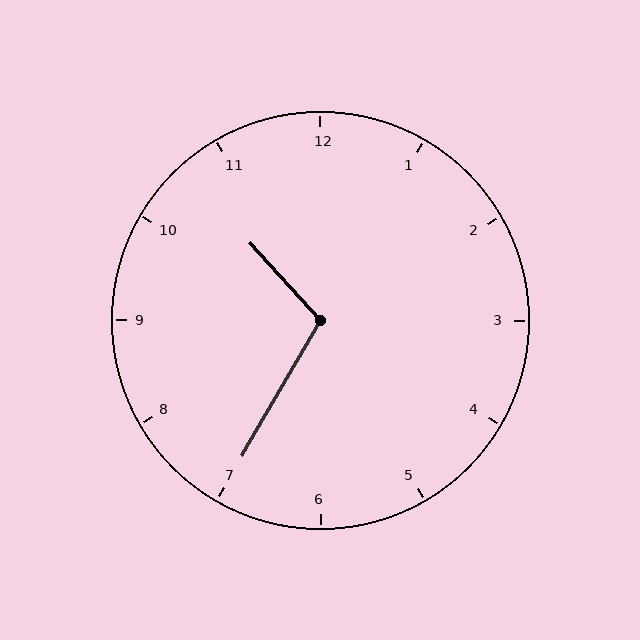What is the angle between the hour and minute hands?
Approximately 108 degrees.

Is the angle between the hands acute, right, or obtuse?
It is obtuse.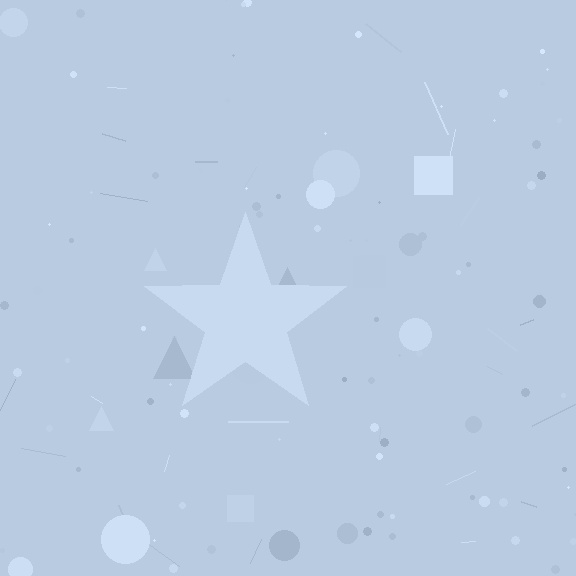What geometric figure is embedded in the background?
A star is embedded in the background.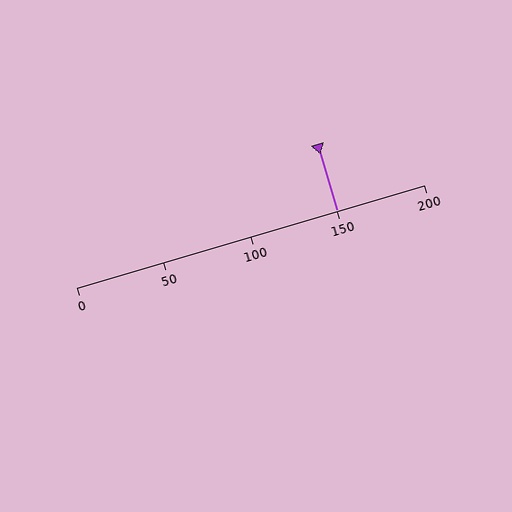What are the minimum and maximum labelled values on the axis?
The axis runs from 0 to 200.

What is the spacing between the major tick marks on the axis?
The major ticks are spaced 50 apart.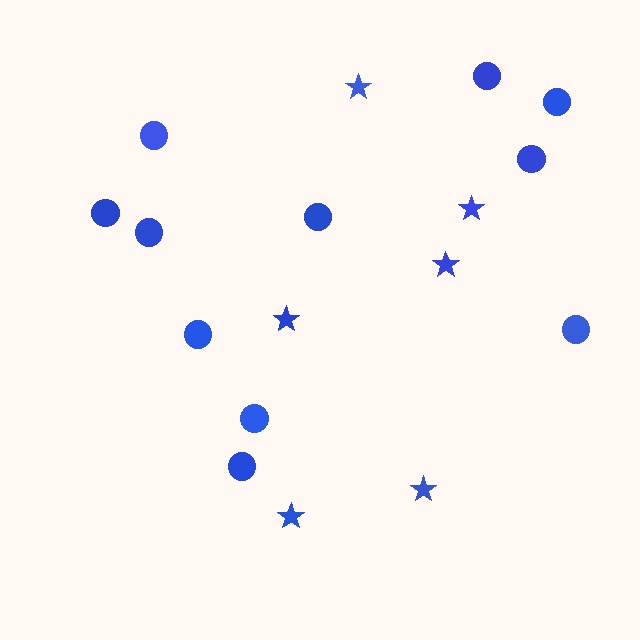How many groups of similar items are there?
There are 2 groups: one group of stars (6) and one group of circles (11).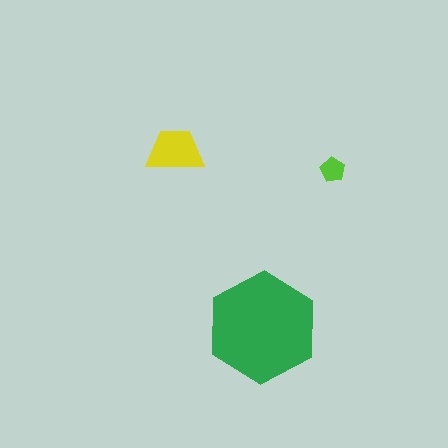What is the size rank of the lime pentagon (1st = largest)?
3rd.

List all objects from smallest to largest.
The lime pentagon, the yellow trapezoid, the green hexagon.